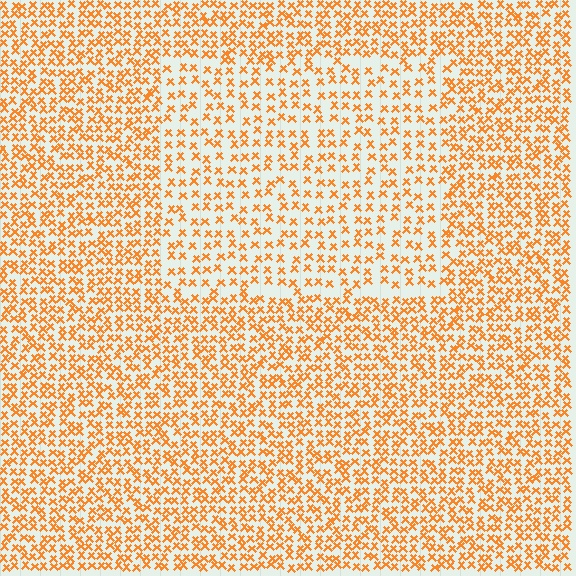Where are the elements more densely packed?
The elements are more densely packed outside the rectangle boundary.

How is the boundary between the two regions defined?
The boundary is defined by a change in element density (approximately 1.7x ratio). All elements are the same color, size, and shape.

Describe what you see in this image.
The image contains small orange elements arranged at two different densities. A rectangle-shaped region is visible where the elements are less densely packed than the surrounding area.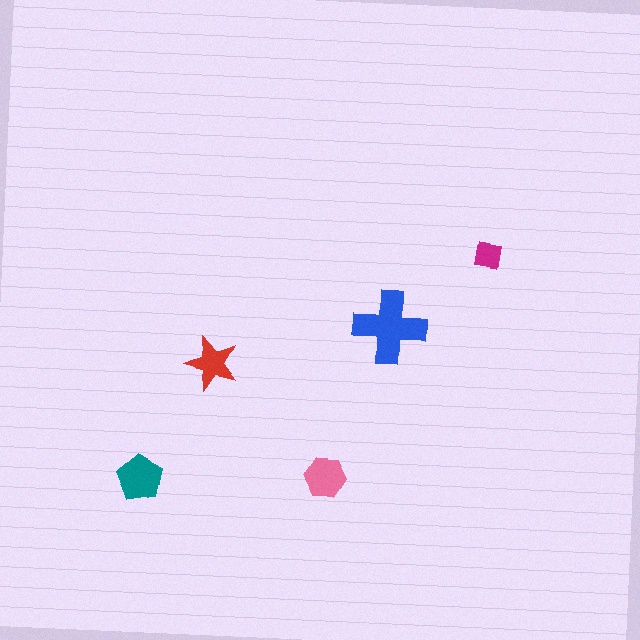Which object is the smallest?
The magenta square.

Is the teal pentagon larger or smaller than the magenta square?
Larger.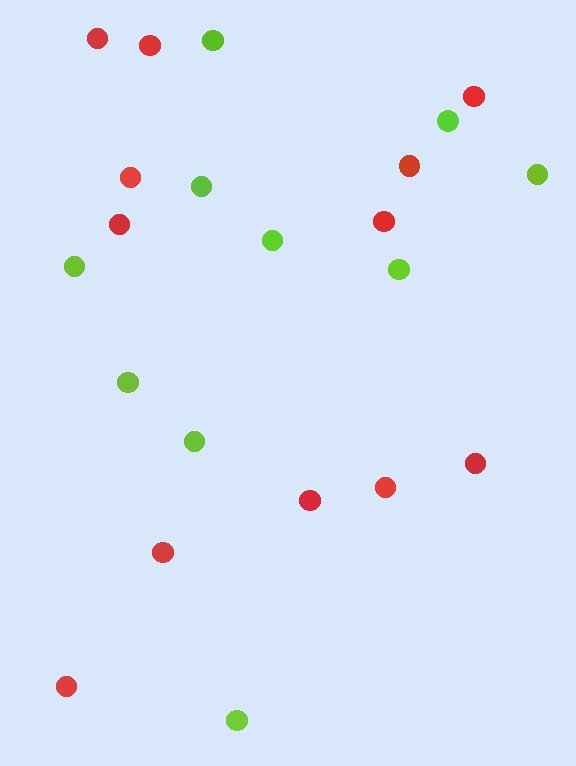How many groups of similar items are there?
There are 2 groups: one group of lime circles (10) and one group of red circles (12).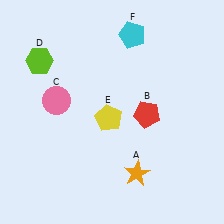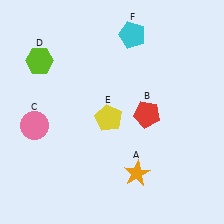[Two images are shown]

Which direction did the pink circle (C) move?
The pink circle (C) moved down.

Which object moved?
The pink circle (C) moved down.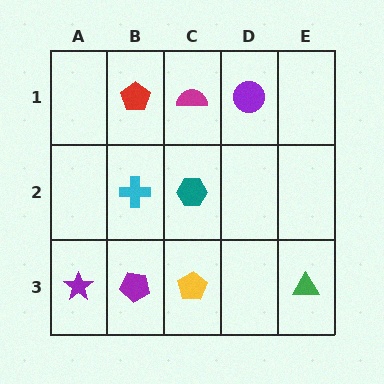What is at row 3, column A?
A purple star.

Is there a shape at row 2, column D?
No, that cell is empty.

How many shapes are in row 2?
2 shapes.